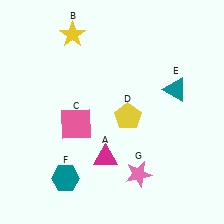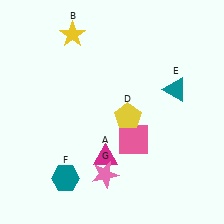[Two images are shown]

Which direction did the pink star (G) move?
The pink star (G) moved left.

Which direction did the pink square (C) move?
The pink square (C) moved right.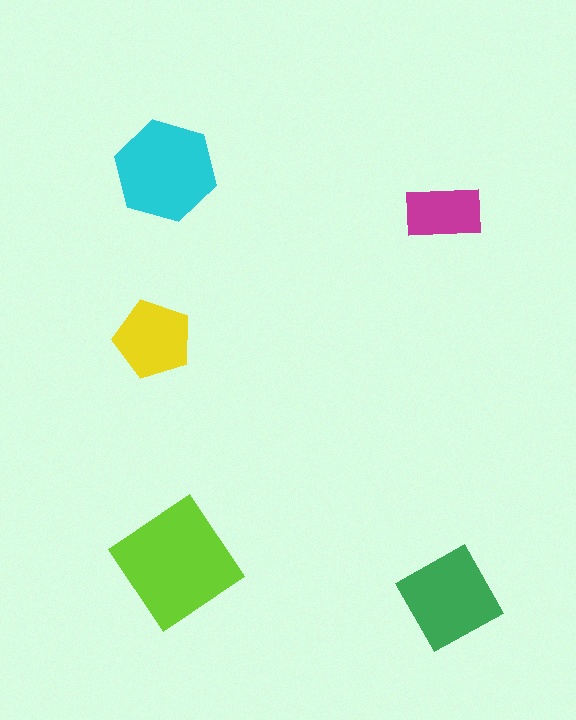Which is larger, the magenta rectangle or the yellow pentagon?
The yellow pentagon.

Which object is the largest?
The lime diamond.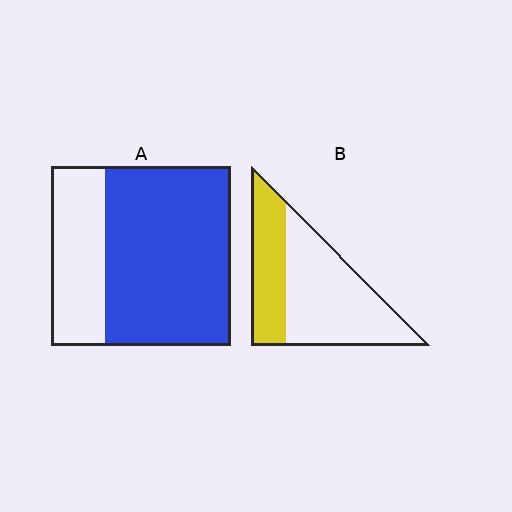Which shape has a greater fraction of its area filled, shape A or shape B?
Shape A.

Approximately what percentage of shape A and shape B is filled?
A is approximately 70% and B is approximately 35%.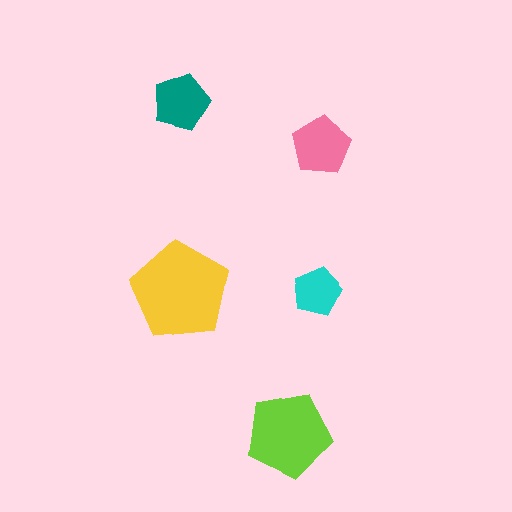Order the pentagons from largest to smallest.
the yellow one, the lime one, the pink one, the teal one, the cyan one.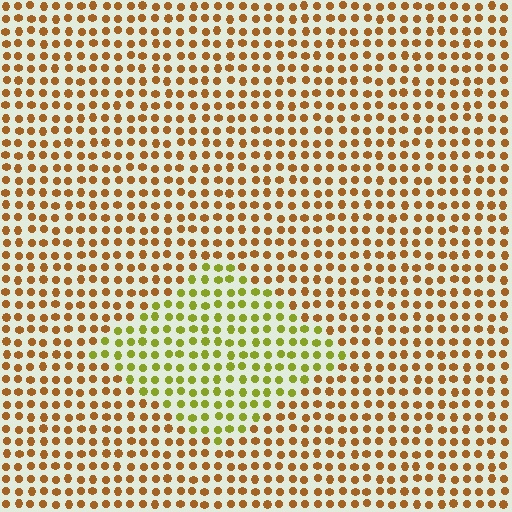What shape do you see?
I see a diamond.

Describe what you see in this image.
The image is filled with small brown elements in a uniform arrangement. A diamond-shaped region is visible where the elements are tinted to a slightly different hue, forming a subtle color boundary.